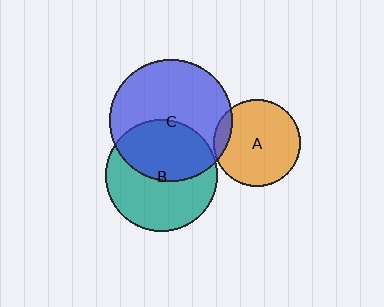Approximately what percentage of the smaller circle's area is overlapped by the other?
Approximately 45%.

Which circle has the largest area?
Circle C (blue).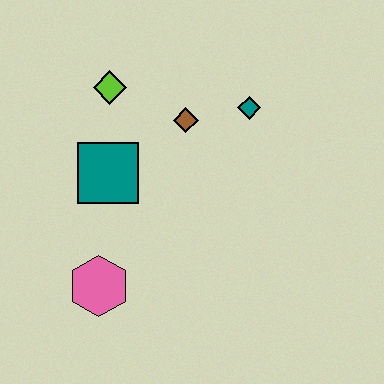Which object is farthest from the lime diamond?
The pink hexagon is farthest from the lime diamond.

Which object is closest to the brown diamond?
The teal diamond is closest to the brown diamond.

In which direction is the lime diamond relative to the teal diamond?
The lime diamond is to the left of the teal diamond.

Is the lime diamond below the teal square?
No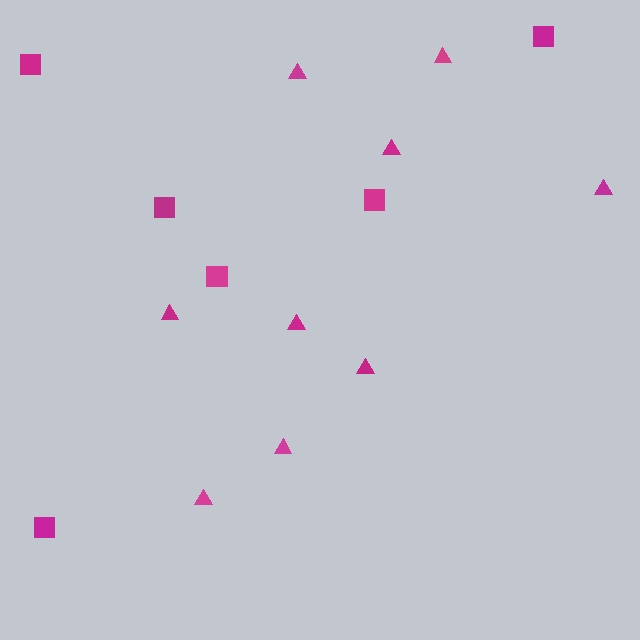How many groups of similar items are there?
There are 2 groups: one group of triangles (9) and one group of squares (6).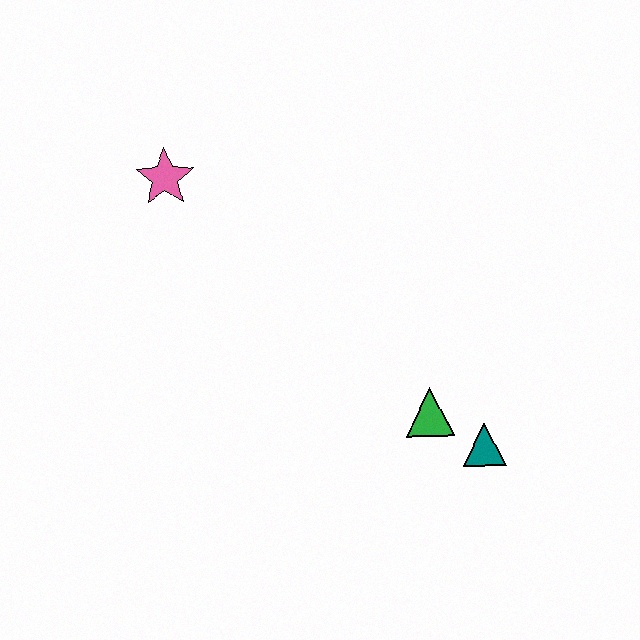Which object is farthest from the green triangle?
The pink star is farthest from the green triangle.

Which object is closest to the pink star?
The green triangle is closest to the pink star.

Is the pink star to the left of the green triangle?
Yes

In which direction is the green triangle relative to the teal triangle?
The green triangle is to the left of the teal triangle.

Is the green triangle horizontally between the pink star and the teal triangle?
Yes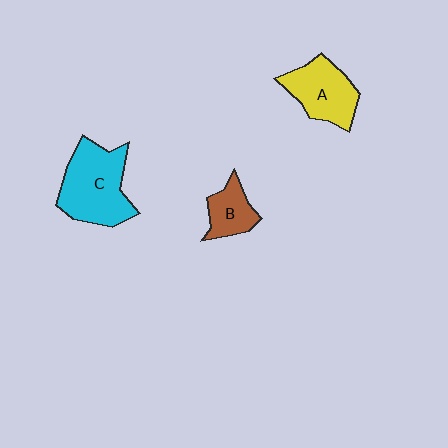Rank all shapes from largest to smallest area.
From largest to smallest: C (cyan), A (yellow), B (brown).